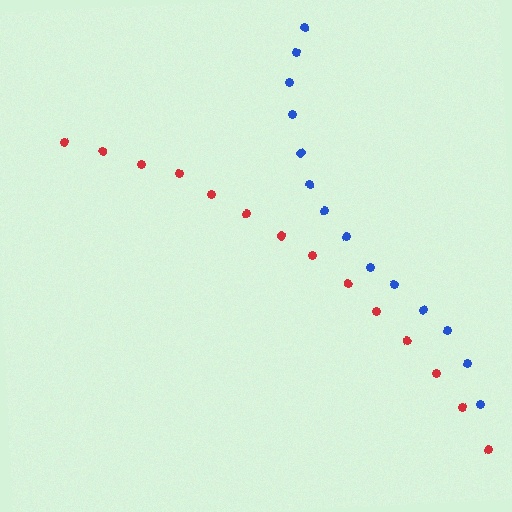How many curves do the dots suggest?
There are 2 distinct paths.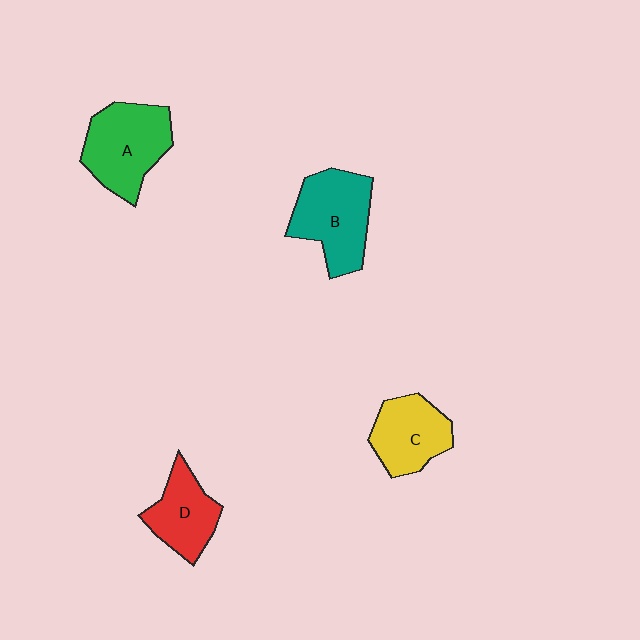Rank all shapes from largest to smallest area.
From largest to smallest: A (green), B (teal), C (yellow), D (red).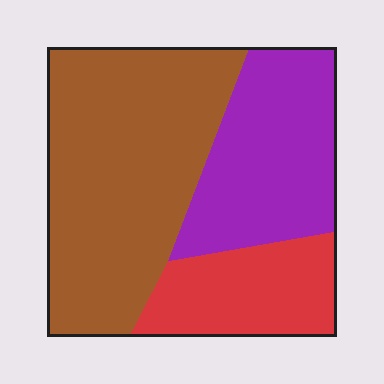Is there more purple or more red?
Purple.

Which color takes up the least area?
Red, at roughly 20%.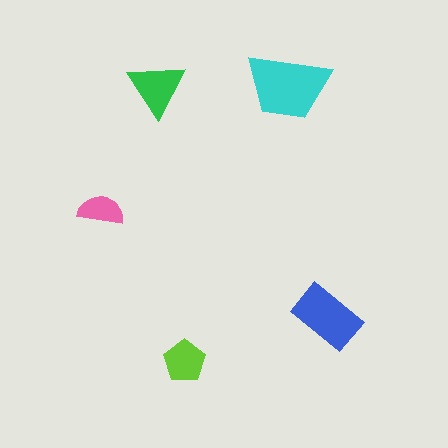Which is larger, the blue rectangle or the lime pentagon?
The blue rectangle.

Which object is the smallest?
The pink semicircle.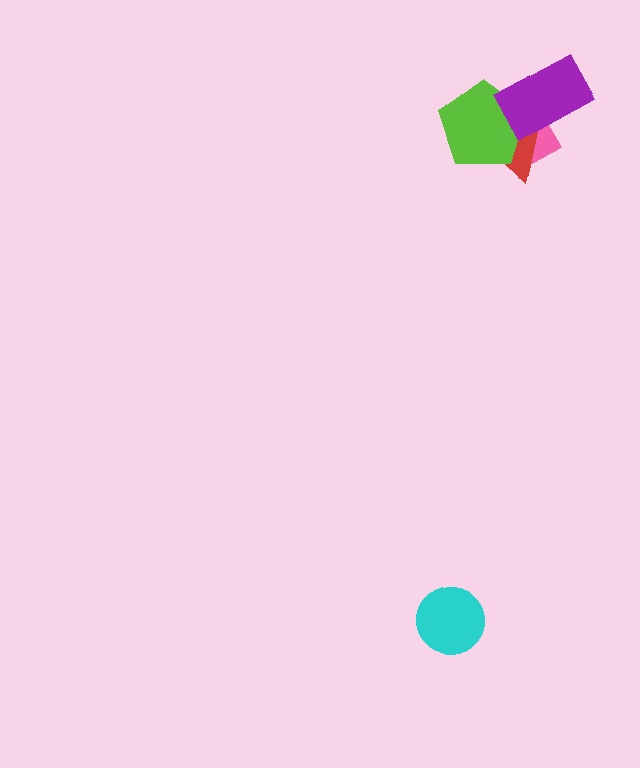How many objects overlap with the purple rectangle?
3 objects overlap with the purple rectangle.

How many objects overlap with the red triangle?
3 objects overlap with the red triangle.